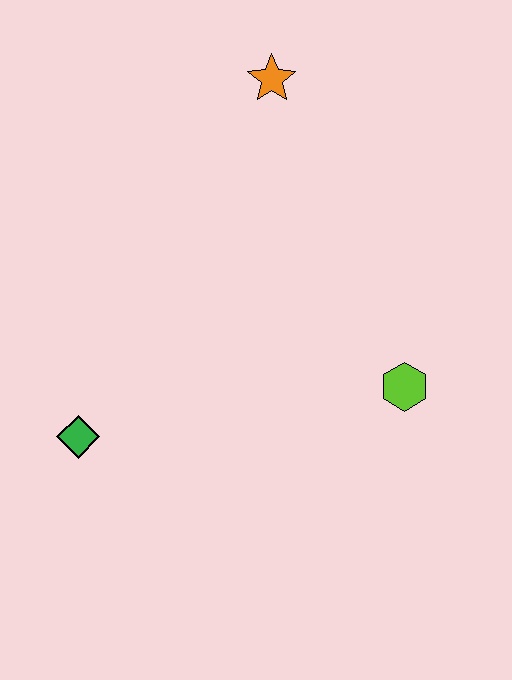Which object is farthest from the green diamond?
The orange star is farthest from the green diamond.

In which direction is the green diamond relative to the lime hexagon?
The green diamond is to the left of the lime hexagon.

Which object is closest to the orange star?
The lime hexagon is closest to the orange star.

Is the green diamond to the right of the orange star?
No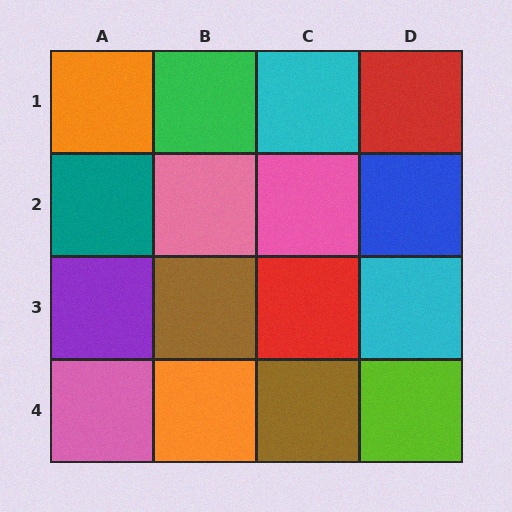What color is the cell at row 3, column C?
Red.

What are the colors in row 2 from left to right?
Teal, pink, pink, blue.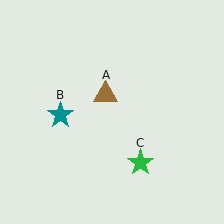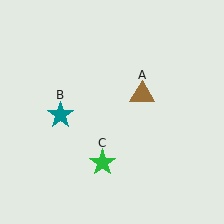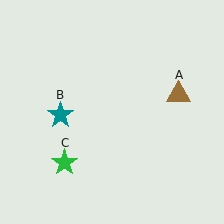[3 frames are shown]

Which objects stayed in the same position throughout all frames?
Teal star (object B) remained stationary.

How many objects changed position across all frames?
2 objects changed position: brown triangle (object A), green star (object C).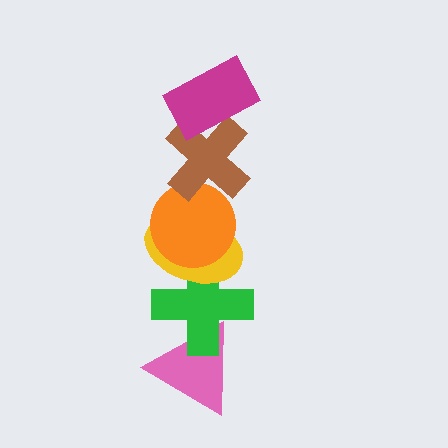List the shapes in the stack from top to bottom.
From top to bottom: the magenta rectangle, the brown cross, the orange circle, the yellow ellipse, the green cross, the pink triangle.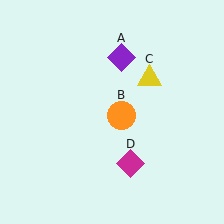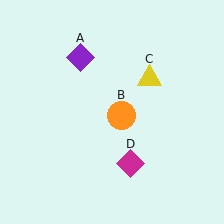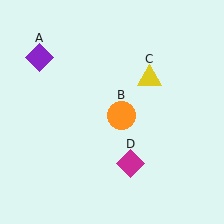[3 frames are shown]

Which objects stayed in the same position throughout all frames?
Orange circle (object B) and yellow triangle (object C) and magenta diamond (object D) remained stationary.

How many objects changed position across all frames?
1 object changed position: purple diamond (object A).